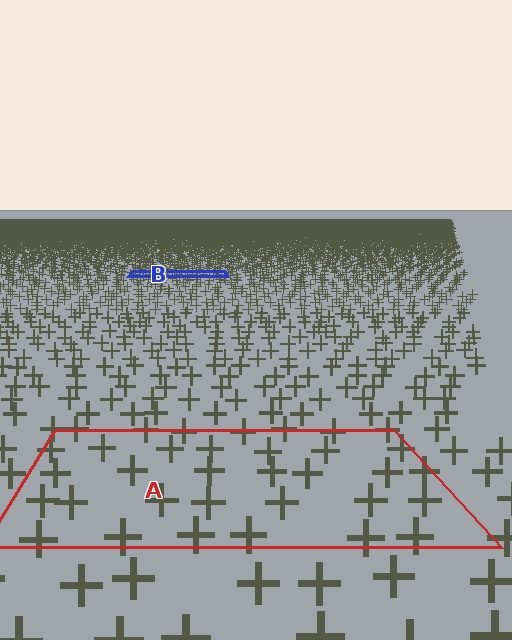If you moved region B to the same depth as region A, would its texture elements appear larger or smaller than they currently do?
They would appear larger. At a closer depth, the same texture elements are projected at a bigger on-screen size.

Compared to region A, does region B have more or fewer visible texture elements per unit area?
Region B has more texture elements per unit area — they are packed more densely because it is farther away.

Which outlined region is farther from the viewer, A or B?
Region B is farther from the viewer — the texture elements inside it appear smaller and more densely packed.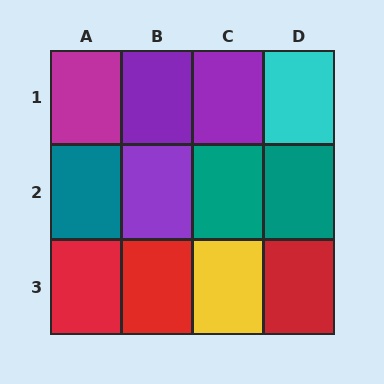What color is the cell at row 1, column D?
Cyan.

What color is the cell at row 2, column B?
Purple.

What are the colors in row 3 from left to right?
Red, red, yellow, red.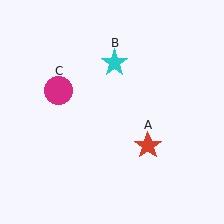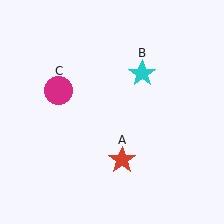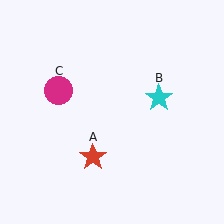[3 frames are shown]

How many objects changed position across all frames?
2 objects changed position: red star (object A), cyan star (object B).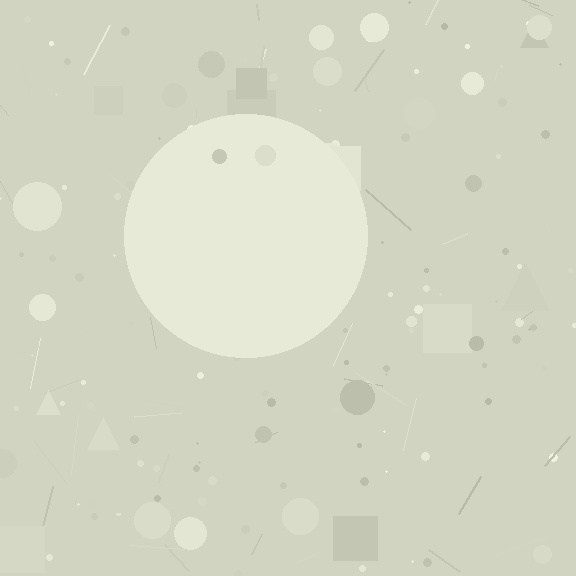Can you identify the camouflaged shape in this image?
The camouflaged shape is a circle.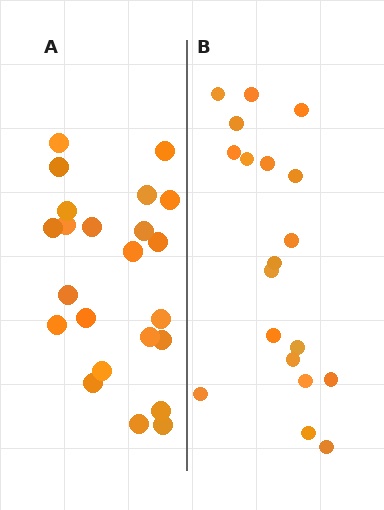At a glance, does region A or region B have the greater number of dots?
Region A (the left region) has more dots.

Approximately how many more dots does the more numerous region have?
Region A has about 4 more dots than region B.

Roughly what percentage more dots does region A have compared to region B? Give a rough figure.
About 20% more.